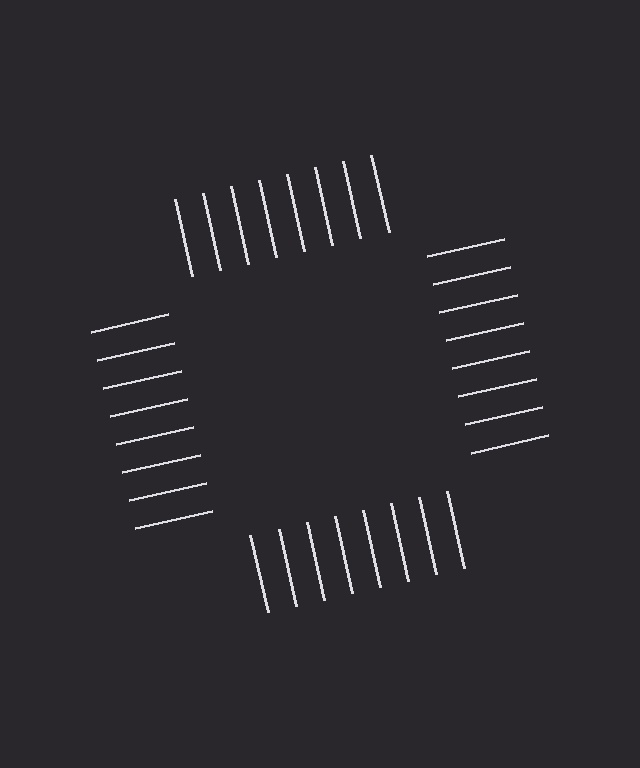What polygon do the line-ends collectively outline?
An illusory square — the line segments terminate on its edges but no continuous stroke is drawn.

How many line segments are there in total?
32 — 8 along each of the 4 edges.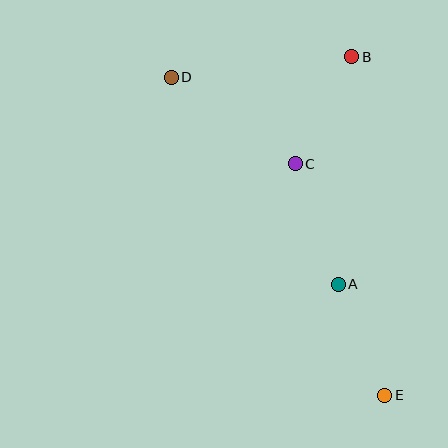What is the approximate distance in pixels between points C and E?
The distance between C and E is approximately 248 pixels.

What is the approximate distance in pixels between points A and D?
The distance between A and D is approximately 266 pixels.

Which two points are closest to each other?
Points A and E are closest to each other.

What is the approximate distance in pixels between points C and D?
The distance between C and D is approximately 151 pixels.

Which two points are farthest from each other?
Points D and E are farthest from each other.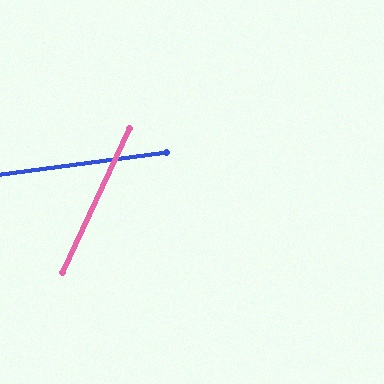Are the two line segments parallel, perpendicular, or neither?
Neither parallel nor perpendicular — they differ by about 58°.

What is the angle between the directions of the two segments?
Approximately 58 degrees.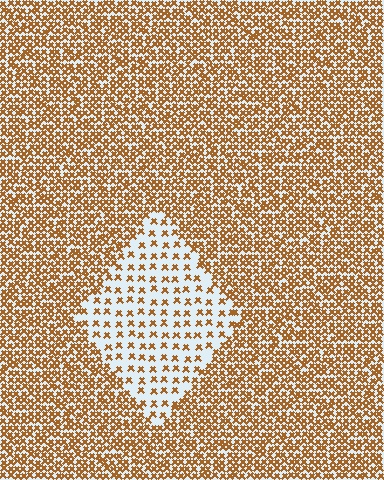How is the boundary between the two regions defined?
The boundary is defined by a change in element density (approximately 2.7x ratio). All elements are the same color, size, and shape.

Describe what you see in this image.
The image contains small brown elements arranged at two different densities. A diamond-shaped region is visible where the elements are less densely packed than the surrounding area.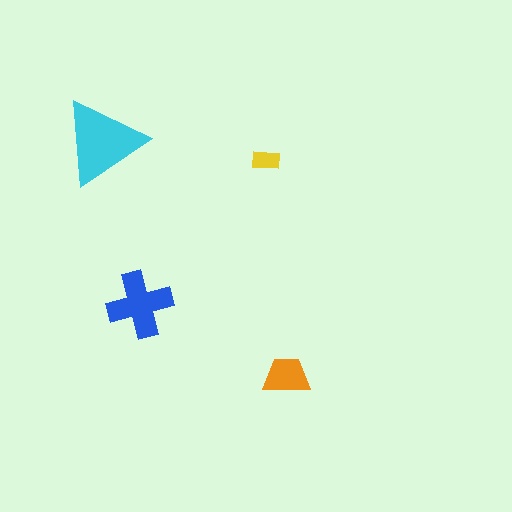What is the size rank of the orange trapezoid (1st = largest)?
3rd.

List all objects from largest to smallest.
The cyan triangle, the blue cross, the orange trapezoid, the yellow rectangle.